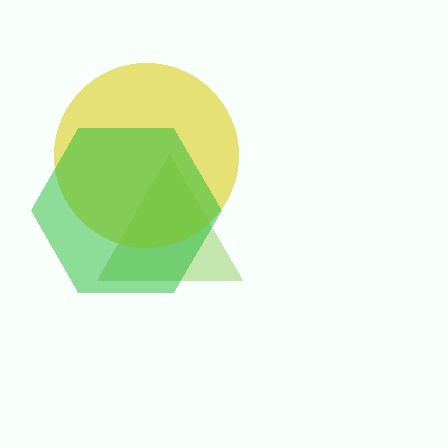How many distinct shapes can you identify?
There are 3 distinct shapes: a lime triangle, a yellow circle, a green hexagon.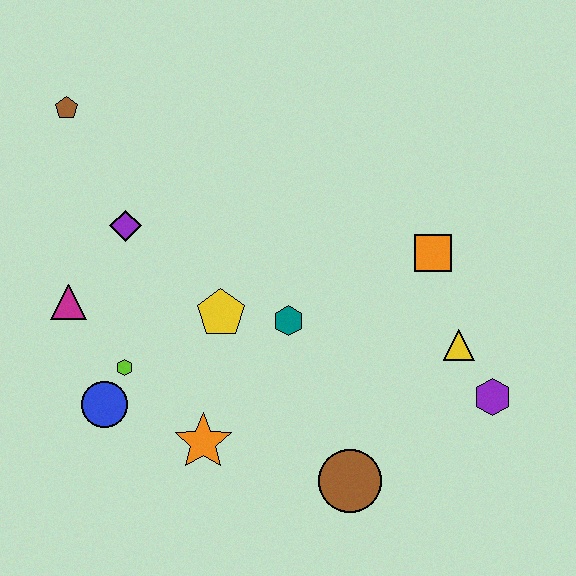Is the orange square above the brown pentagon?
No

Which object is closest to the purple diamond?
The magenta triangle is closest to the purple diamond.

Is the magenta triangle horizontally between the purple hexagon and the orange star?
No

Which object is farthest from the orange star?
The brown pentagon is farthest from the orange star.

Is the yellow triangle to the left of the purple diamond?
No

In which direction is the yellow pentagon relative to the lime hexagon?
The yellow pentagon is to the right of the lime hexagon.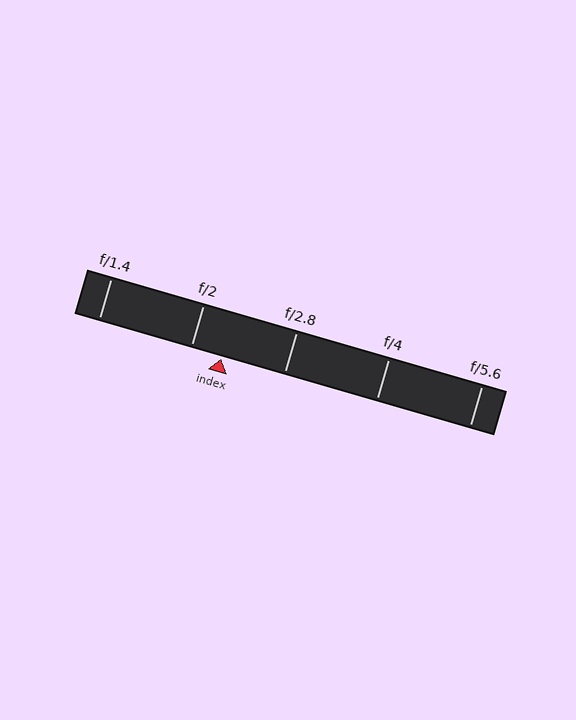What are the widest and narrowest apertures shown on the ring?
The widest aperture shown is f/1.4 and the narrowest is f/5.6.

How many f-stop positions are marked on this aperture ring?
There are 5 f-stop positions marked.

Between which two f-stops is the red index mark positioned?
The index mark is between f/2 and f/2.8.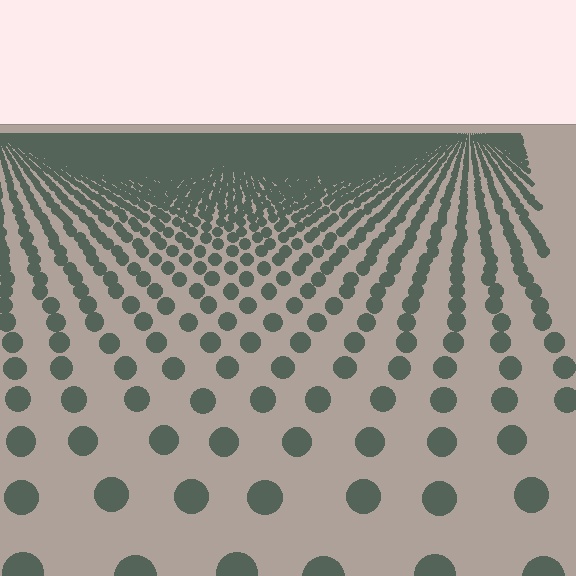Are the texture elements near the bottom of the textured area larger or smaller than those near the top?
Larger. Near the bottom, elements are closer to the viewer and appear at a bigger on-screen size.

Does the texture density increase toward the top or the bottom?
Density increases toward the top.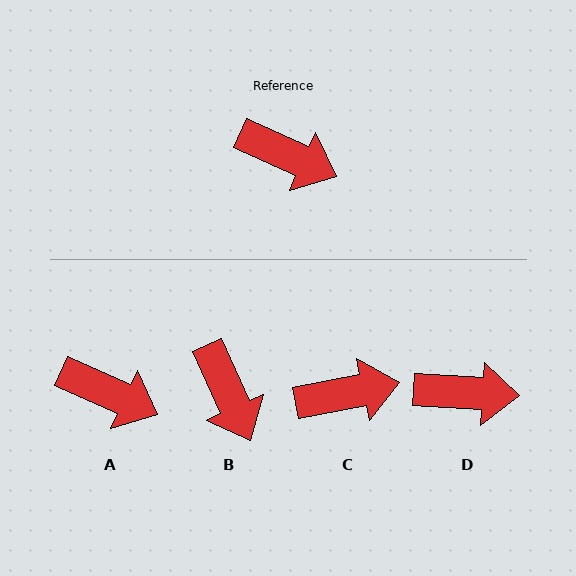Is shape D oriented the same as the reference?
No, it is off by about 21 degrees.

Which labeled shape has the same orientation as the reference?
A.